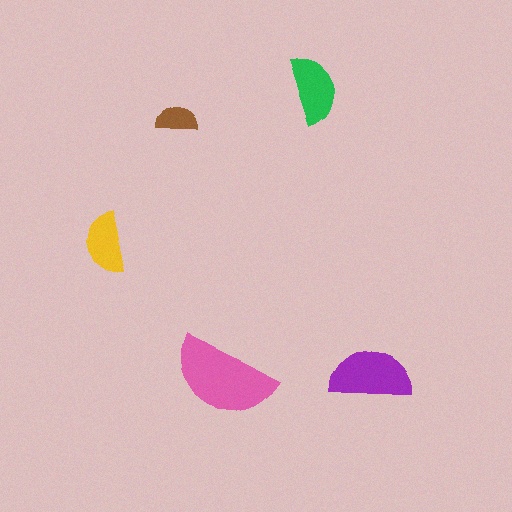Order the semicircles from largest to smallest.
the pink one, the purple one, the green one, the yellow one, the brown one.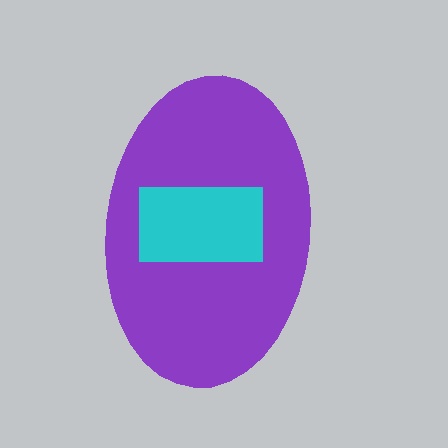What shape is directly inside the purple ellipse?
The cyan rectangle.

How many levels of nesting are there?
2.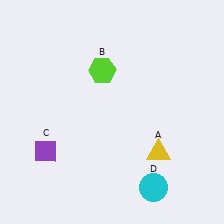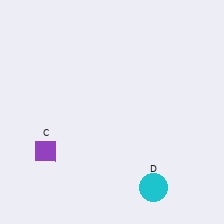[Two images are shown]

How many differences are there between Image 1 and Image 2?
There are 2 differences between the two images.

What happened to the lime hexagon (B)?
The lime hexagon (B) was removed in Image 2. It was in the top-left area of Image 1.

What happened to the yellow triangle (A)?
The yellow triangle (A) was removed in Image 2. It was in the bottom-right area of Image 1.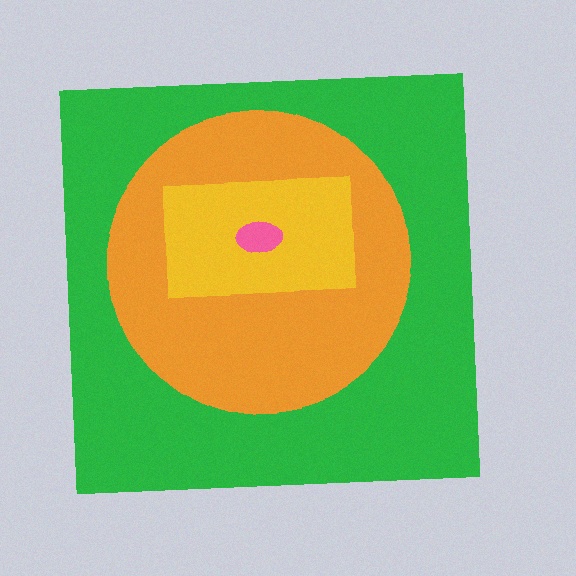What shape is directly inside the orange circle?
The yellow rectangle.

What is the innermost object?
The pink ellipse.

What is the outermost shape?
The green square.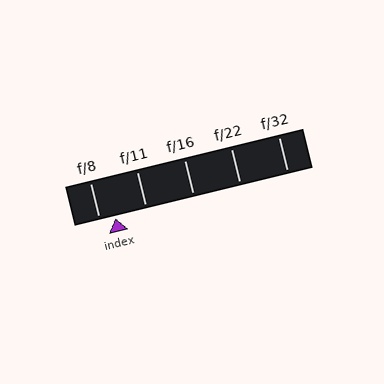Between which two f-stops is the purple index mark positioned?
The index mark is between f/8 and f/11.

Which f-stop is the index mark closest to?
The index mark is closest to f/8.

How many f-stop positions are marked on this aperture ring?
There are 5 f-stop positions marked.